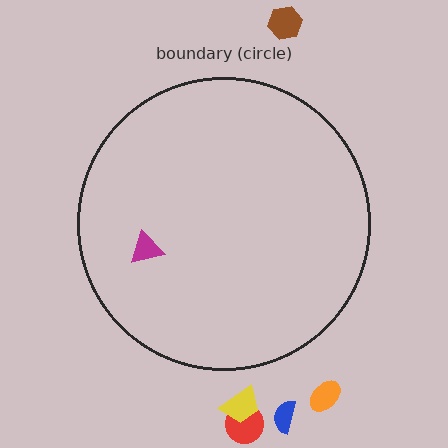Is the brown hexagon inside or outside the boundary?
Outside.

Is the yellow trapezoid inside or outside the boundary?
Outside.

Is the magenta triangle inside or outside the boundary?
Inside.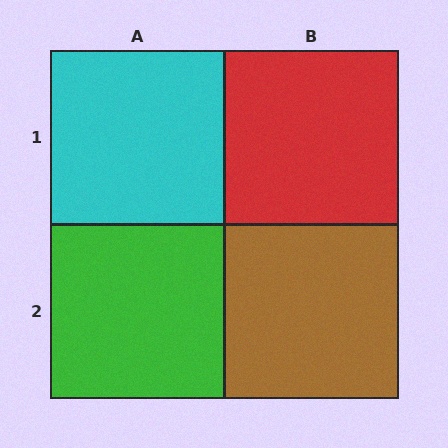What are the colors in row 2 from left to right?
Green, brown.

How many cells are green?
1 cell is green.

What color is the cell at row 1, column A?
Cyan.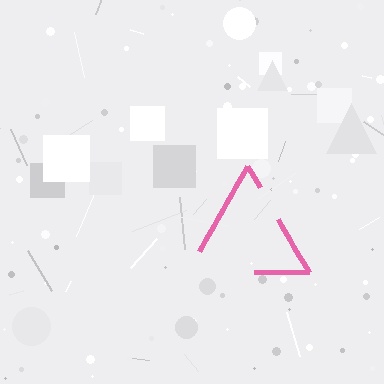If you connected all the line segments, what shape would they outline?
They would outline a triangle.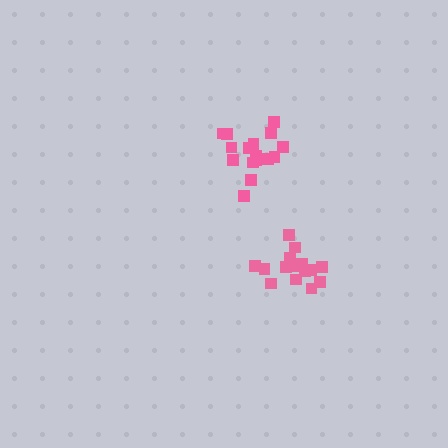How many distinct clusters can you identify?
There are 2 distinct clusters.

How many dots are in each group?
Group 1: 16 dots, Group 2: 15 dots (31 total).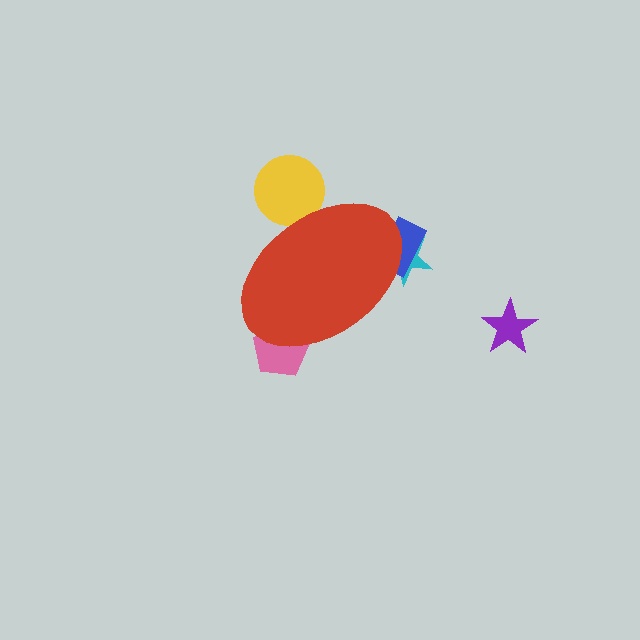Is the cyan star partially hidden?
Yes, the cyan star is partially hidden behind the red ellipse.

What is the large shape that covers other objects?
A red ellipse.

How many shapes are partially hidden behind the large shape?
4 shapes are partially hidden.